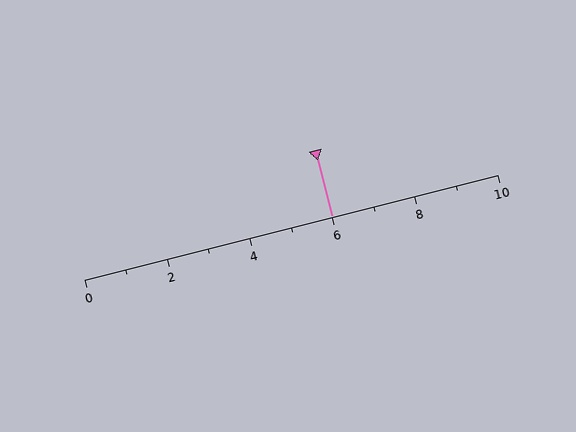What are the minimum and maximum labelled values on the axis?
The axis runs from 0 to 10.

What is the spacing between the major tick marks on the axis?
The major ticks are spaced 2 apart.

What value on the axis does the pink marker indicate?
The marker indicates approximately 6.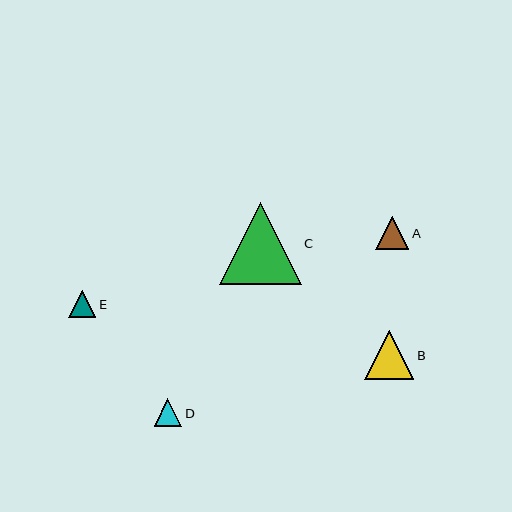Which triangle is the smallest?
Triangle E is the smallest with a size of approximately 27 pixels.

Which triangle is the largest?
Triangle C is the largest with a size of approximately 82 pixels.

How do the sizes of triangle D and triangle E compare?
Triangle D and triangle E are approximately the same size.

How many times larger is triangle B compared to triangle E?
Triangle B is approximately 1.8 times the size of triangle E.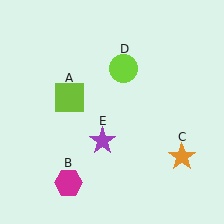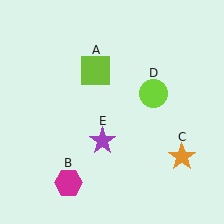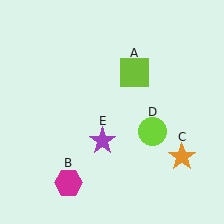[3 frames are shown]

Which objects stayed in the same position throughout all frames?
Magenta hexagon (object B) and orange star (object C) and purple star (object E) remained stationary.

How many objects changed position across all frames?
2 objects changed position: lime square (object A), lime circle (object D).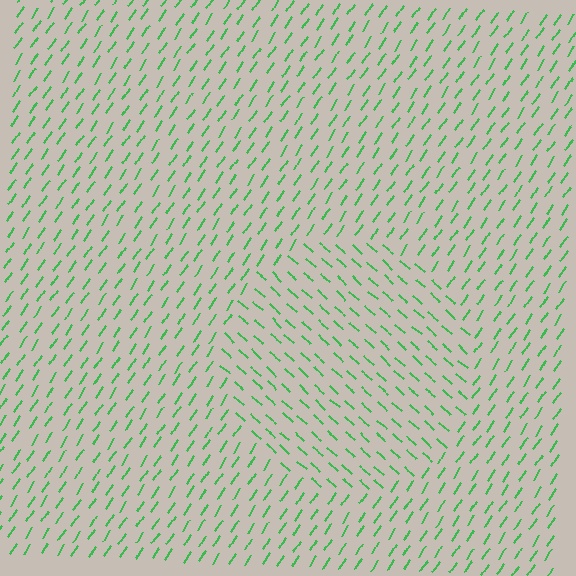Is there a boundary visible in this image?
Yes, there is a texture boundary formed by a change in line orientation.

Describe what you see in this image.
The image is filled with small green line segments. A circle region in the image has lines oriented differently from the surrounding lines, creating a visible texture boundary.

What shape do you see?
I see a circle.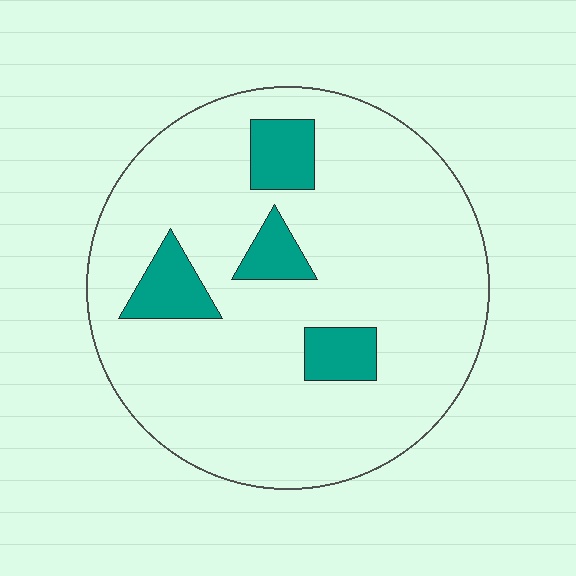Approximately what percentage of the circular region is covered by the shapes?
Approximately 15%.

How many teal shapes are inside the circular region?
4.